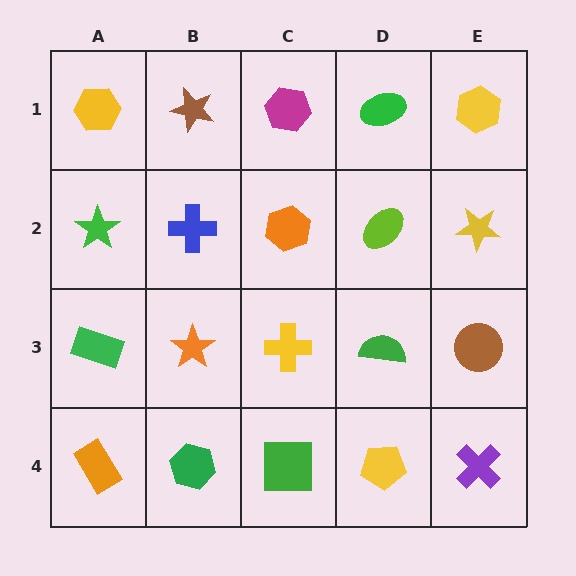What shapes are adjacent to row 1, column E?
A yellow star (row 2, column E), a green ellipse (row 1, column D).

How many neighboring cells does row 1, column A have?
2.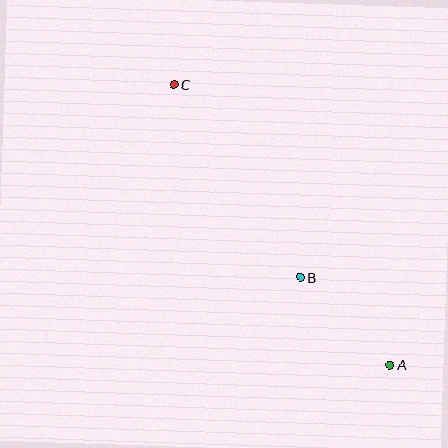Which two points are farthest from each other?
Points A and C are farthest from each other.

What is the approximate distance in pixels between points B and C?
The distance between B and C is approximately 231 pixels.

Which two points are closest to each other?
Points A and B are closest to each other.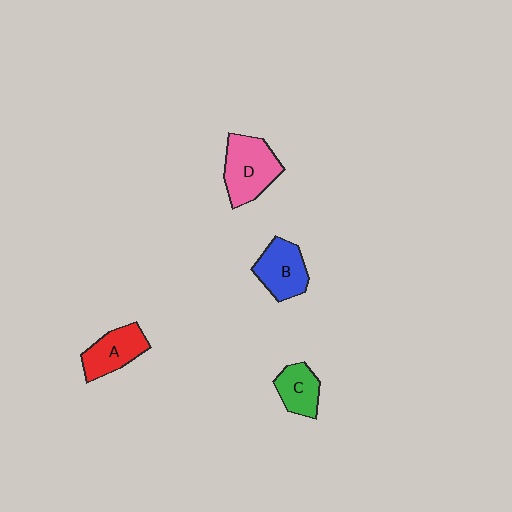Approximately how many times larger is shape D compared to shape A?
Approximately 1.3 times.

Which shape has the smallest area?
Shape C (green).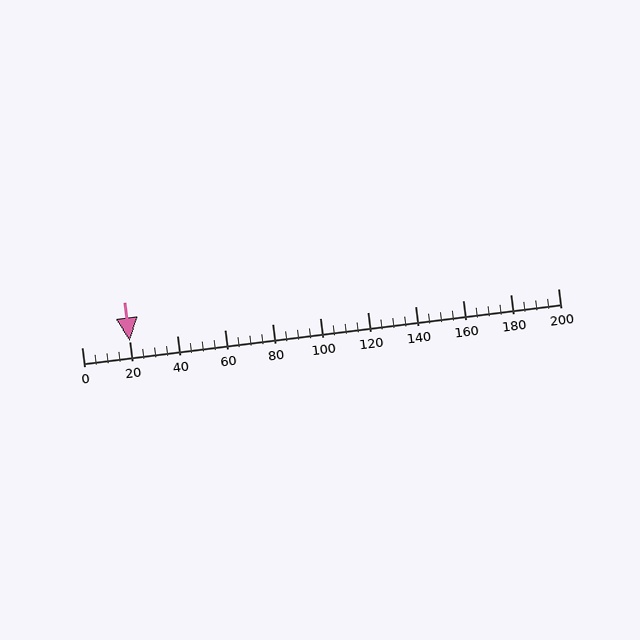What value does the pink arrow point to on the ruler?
The pink arrow points to approximately 20.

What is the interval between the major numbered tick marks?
The major tick marks are spaced 20 units apart.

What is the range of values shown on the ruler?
The ruler shows values from 0 to 200.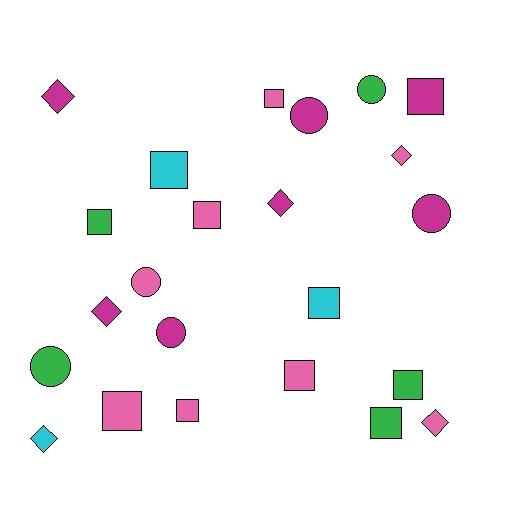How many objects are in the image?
There are 23 objects.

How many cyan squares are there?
There are 2 cyan squares.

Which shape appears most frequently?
Square, with 11 objects.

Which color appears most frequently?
Pink, with 8 objects.